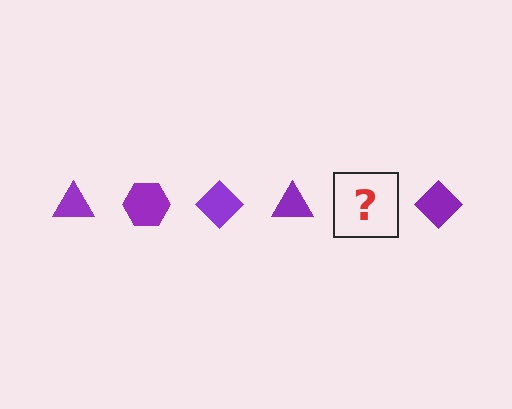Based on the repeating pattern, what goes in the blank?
The blank should be a purple hexagon.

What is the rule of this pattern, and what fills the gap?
The rule is that the pattern cycles through triangle, hexagon, diamond shapes in purple. The gap should be filled with a purple hexagon.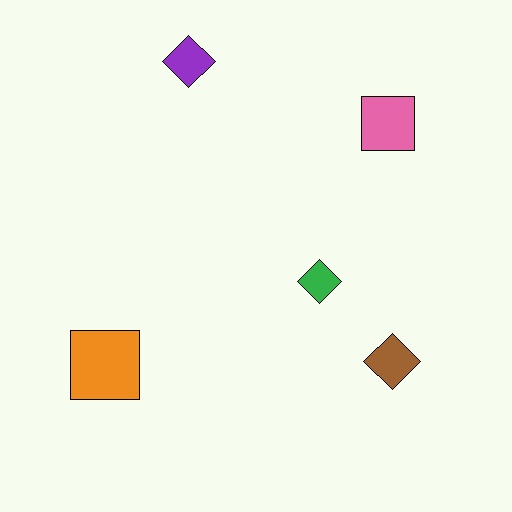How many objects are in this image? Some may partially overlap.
There are 5 objects.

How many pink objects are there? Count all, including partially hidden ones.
There is 1 pink object.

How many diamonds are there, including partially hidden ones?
There are 3 diamonds.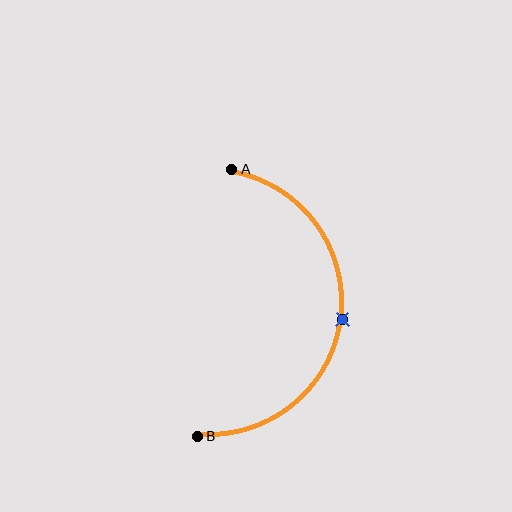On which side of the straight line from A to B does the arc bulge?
The arc bulges to the right of the straight line connecting A and B.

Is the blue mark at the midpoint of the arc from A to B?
Yes. The blue mark lies on the arc at equal arc-length from both A and B — it is the arc midpoint.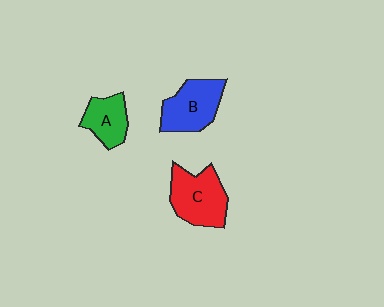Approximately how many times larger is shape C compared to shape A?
Approximately 1.5 times.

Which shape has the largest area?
Shape C (red).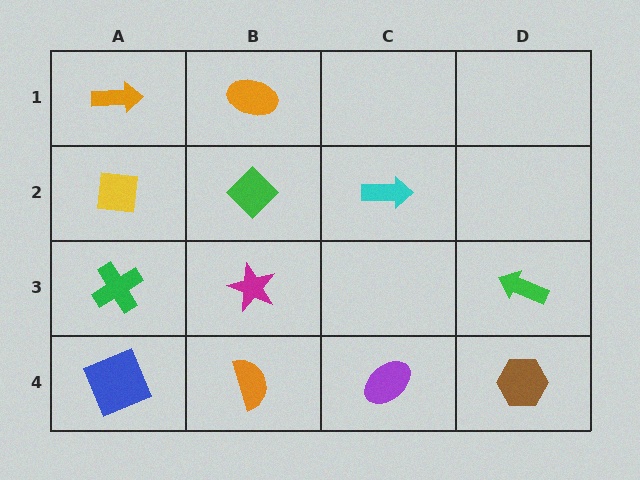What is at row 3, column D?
A green arrow.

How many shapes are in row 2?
3 shapes.